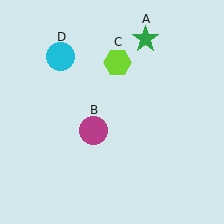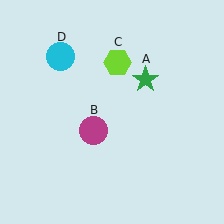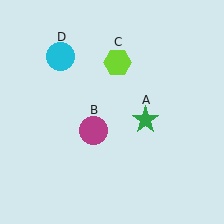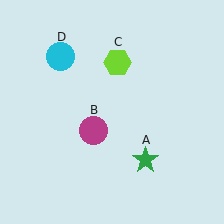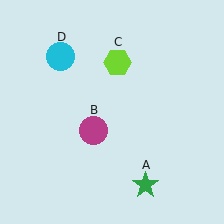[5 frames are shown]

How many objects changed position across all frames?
1 object changed position: green star (object A).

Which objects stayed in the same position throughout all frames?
Magenta circle (object B) and lime hexagon (object C) and cyan circle (object D) remained stationary.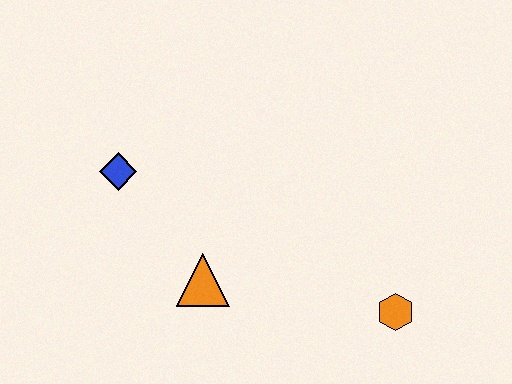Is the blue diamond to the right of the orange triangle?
No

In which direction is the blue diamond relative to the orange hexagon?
The blue diamond is to the left of the orange hexagon.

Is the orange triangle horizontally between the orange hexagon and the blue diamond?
Yes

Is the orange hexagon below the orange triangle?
Yes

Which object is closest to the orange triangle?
The blue diamond is closest to the orange triangle.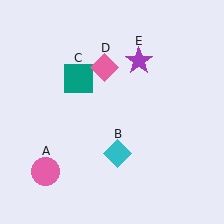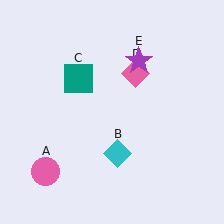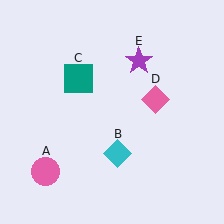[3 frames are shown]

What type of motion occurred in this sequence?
The pink diamond (object D) rotated clockwise around the center of the scene.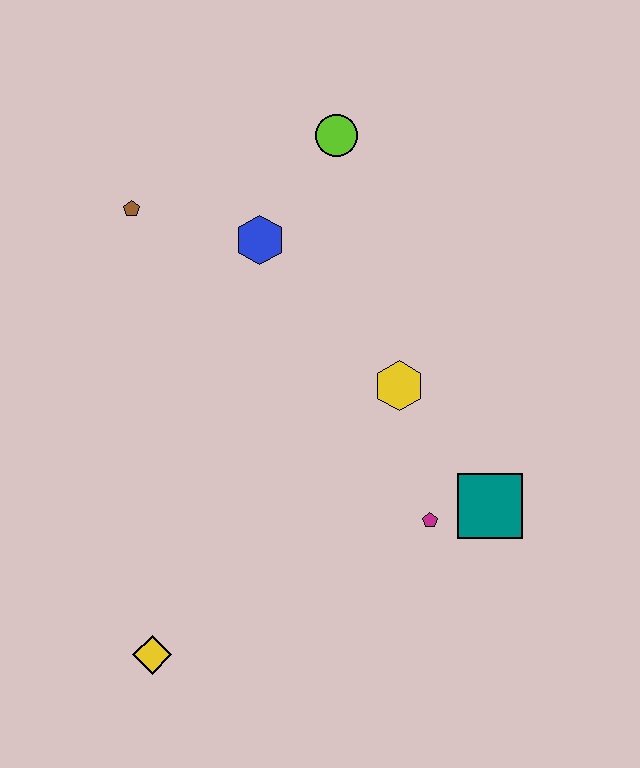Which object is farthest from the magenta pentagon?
The brown pentagon is farthest from the magenta pentagon.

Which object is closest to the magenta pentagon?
The teal square is closest to the magenta pentagon.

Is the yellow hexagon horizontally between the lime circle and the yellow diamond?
No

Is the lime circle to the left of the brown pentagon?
No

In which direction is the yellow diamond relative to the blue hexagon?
The yellow diamond is below the blue hexagon.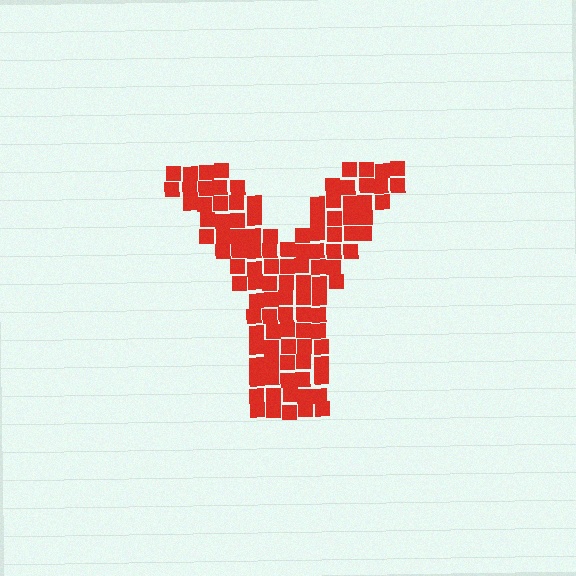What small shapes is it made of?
It is made of small squares.